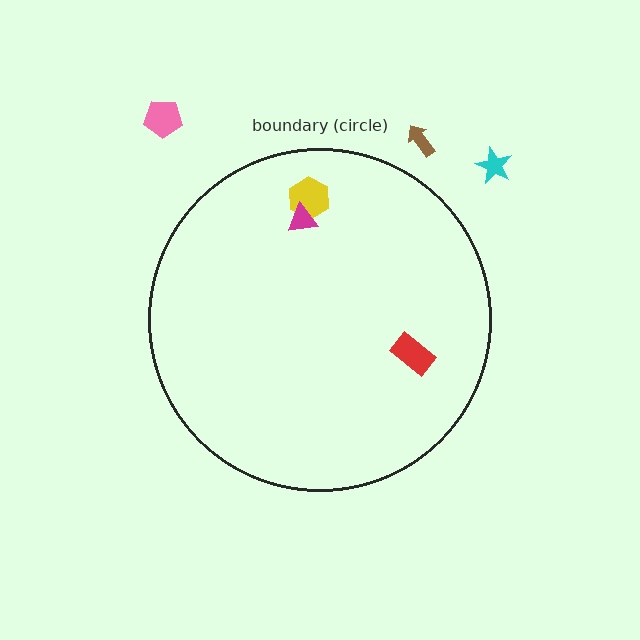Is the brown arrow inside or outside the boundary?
Outside.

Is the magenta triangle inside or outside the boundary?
Inside.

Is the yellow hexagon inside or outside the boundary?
Inside.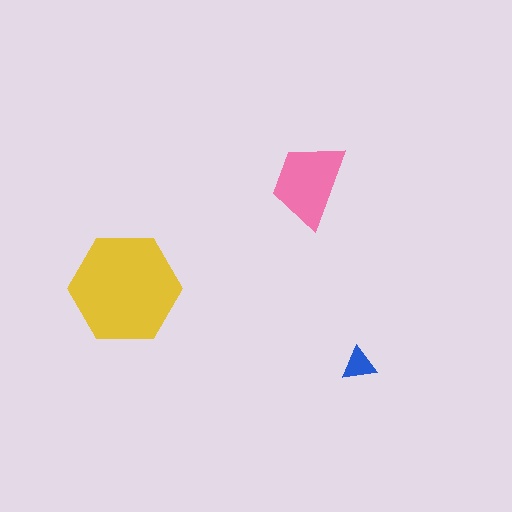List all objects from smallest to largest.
The blue triangle, the pink trapezoid, the yellow hexagon.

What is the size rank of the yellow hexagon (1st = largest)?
1st.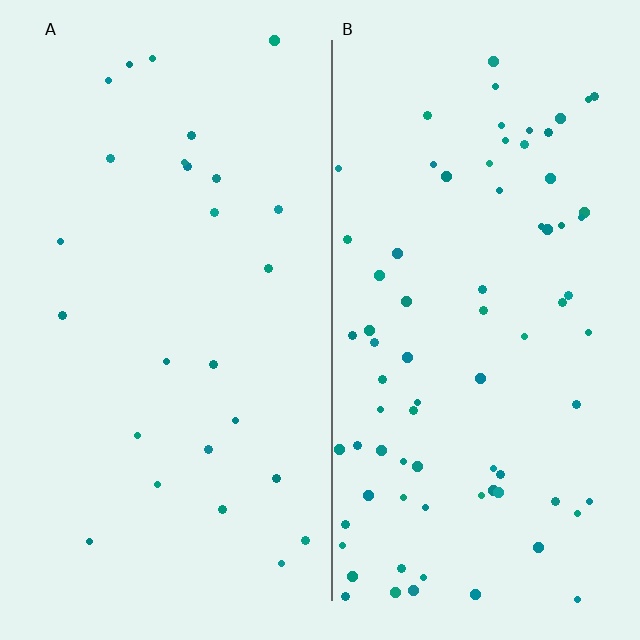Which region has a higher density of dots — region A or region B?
B (the right).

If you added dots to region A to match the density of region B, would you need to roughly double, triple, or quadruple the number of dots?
Approximately triple.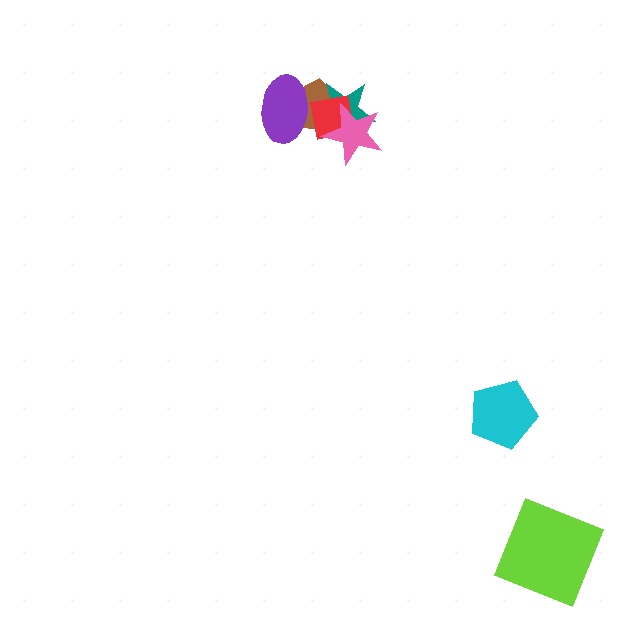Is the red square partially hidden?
Yes, it is partially covered by another shape.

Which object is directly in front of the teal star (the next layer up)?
The red square is directly in front of the teal star.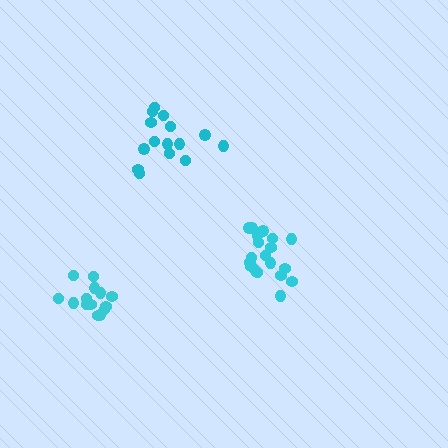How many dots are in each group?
Group 1: 14 dots, Group 2: 19 dots, Group 3: 15 dots (48 total).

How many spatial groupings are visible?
There are 3 spatial groupings.